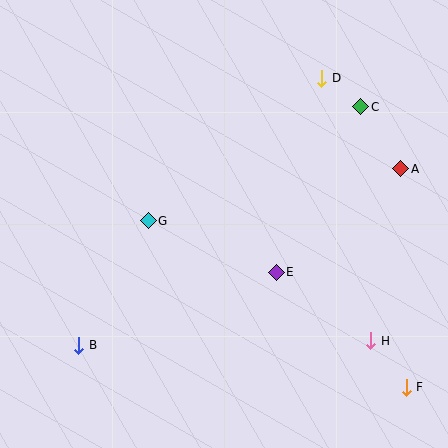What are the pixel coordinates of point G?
Point G is at (148, 221).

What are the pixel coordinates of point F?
Point F is at (406, 387).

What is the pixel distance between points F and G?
The distance between F and G is 307 pixels.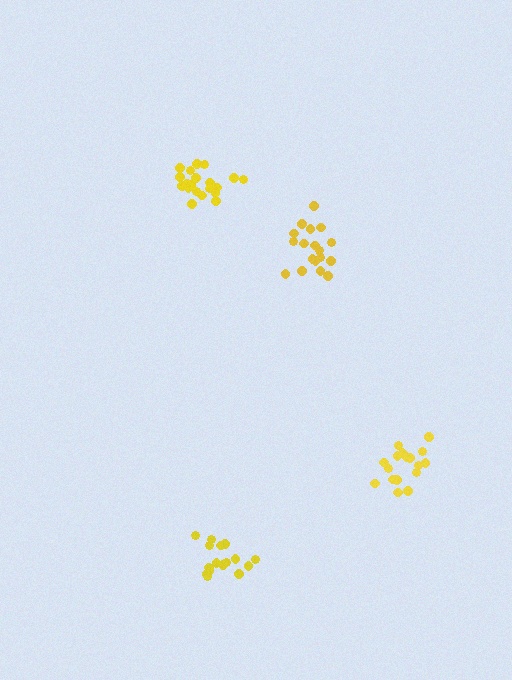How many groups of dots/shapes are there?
There are 4 groups.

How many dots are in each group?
Group 1: 18 dots, Group 2: 20 dots, Group 3: 18 dots, Group 4: 16 dots (72 total).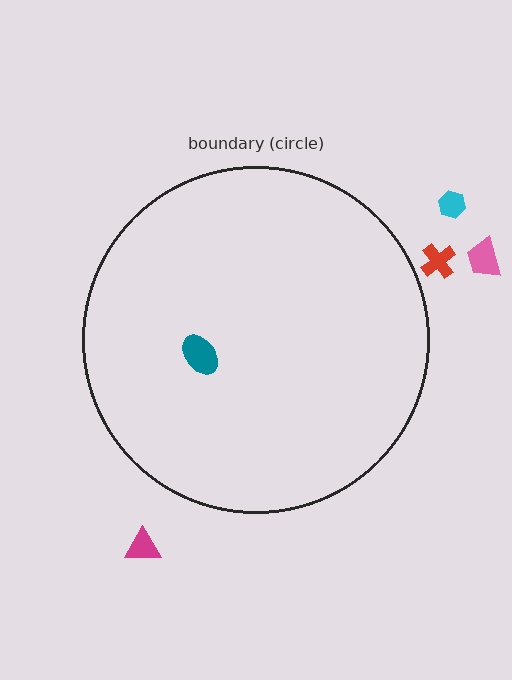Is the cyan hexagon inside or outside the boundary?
Outside.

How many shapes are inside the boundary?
1 inside, 4 outside.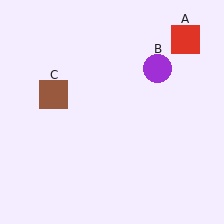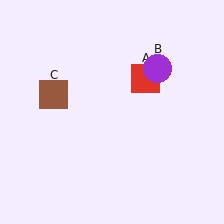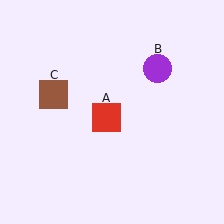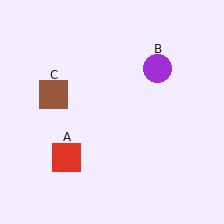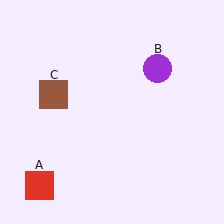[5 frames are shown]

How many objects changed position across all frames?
1 object changed position: red square (object A).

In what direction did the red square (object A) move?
The red square (object A) moved down and to the left.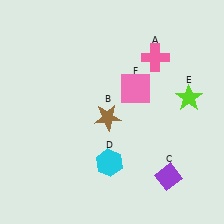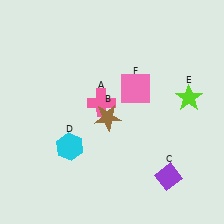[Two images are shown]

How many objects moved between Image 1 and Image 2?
2 objects moved between the two images.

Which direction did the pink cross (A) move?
The pink cross (A) moved left.